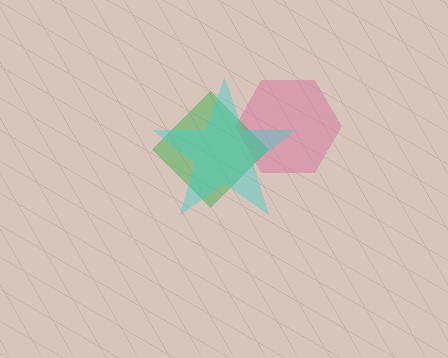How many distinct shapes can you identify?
There are 3 distinct shapes: a pink hexagon, a green diamond, a cyan star.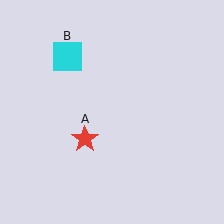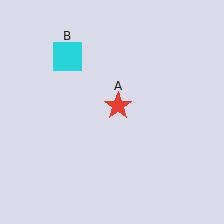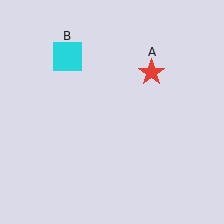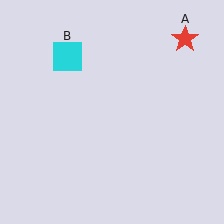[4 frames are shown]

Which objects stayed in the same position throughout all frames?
Cyan square (object B) remained stationary.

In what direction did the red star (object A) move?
The red star (object A) moved up and to the right.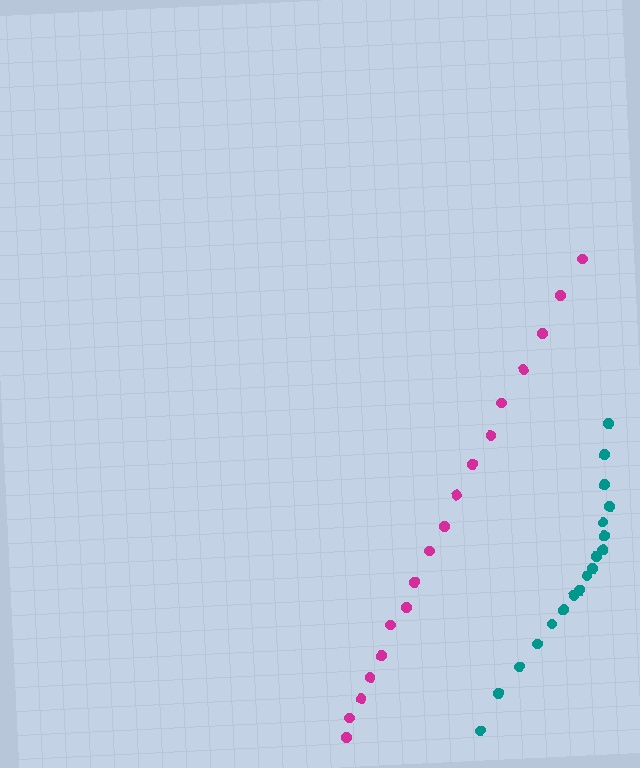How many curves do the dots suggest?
There are 2 distinct paths.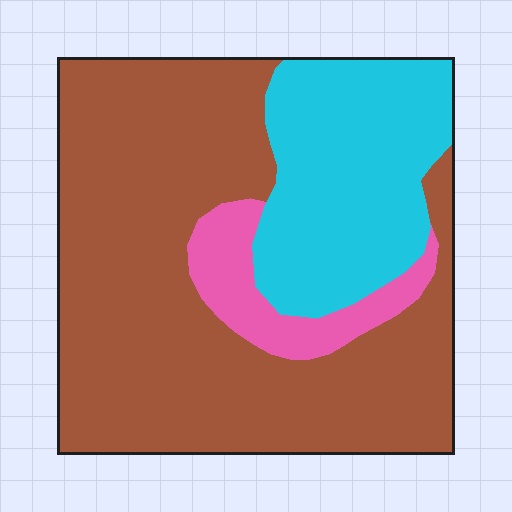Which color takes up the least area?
Pink, at roughly 10%.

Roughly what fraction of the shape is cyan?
Cyan covers roughly 25% of the shape.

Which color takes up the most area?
Brown, at roughly 65%.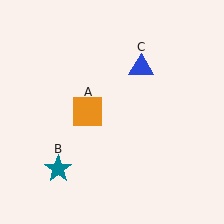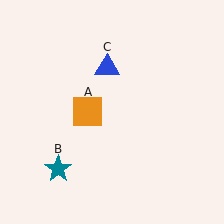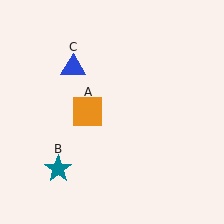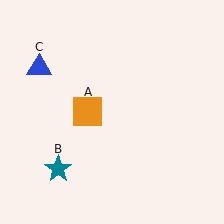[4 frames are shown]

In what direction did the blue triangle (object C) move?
The blue triangle (object C) moved left.